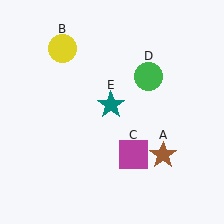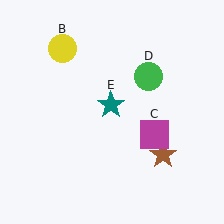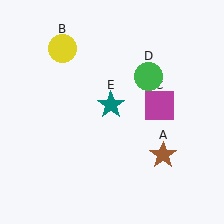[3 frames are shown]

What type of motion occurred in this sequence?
The magenta square (object C) rotated counterclockwise around the center of the scene.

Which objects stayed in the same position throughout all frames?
Brown star (object A) and yellow circle (object B) and green circle (object D) and teal star (object E) remained stationary.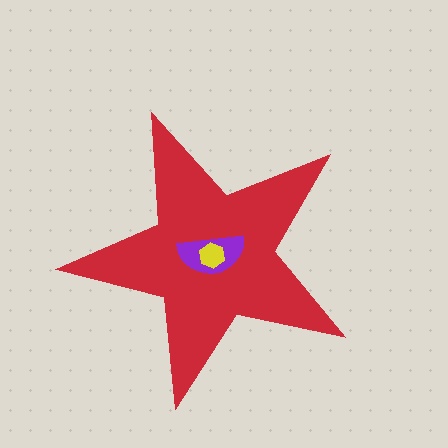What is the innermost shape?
The yellow hexagon.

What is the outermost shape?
The red star.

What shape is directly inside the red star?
The purple semicircle.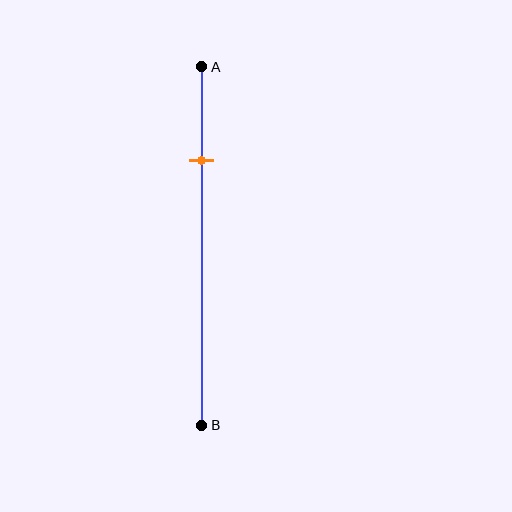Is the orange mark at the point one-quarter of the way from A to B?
Yes, the mark is approximately at the one-quarter point.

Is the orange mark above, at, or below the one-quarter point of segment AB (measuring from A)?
The orange mark is approximately at the one-quarter point of segment AB.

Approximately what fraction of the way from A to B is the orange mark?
The orange mark is approximately 25% of the way from A to B.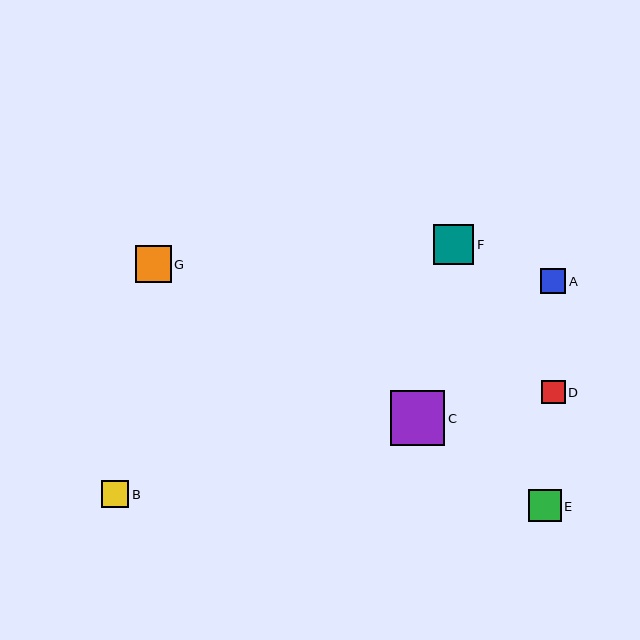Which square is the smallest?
Square D is the smallest with a size of approximately 23 pixels.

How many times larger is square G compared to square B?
Square G is approximately 1.3 times the size of square B.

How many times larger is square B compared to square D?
Square B is approximately 1.2 times the size of square D.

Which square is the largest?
Square C is the largest with a size of approximately 54 pixels.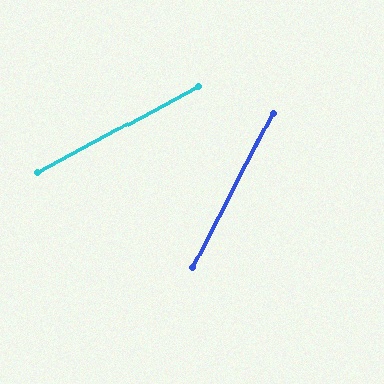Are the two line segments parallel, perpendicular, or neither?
Neither parallel nor perpendicular — they differ by about 34°.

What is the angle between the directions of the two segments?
Approximately 34 degrees.